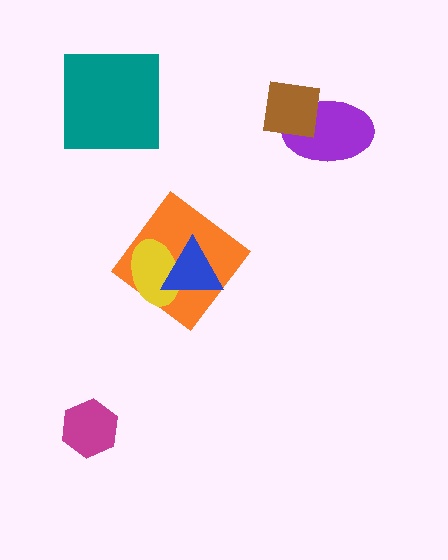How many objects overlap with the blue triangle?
2 objects overlap with the blue triangle.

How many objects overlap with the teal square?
0 objects overlap with the teal square.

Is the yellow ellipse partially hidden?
Yes, it is partially covered by another shape.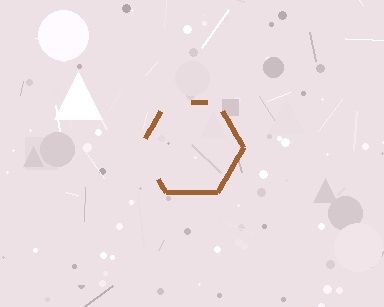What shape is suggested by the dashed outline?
The dashed outline suggests a hexagon.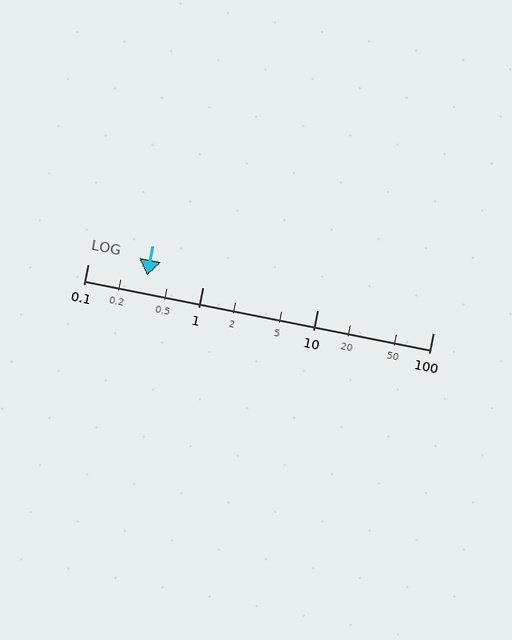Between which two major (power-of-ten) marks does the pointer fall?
The pointer is between 0.1 and 1.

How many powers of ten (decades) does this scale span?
The scale spans 3 decades, from 0.1 to 100.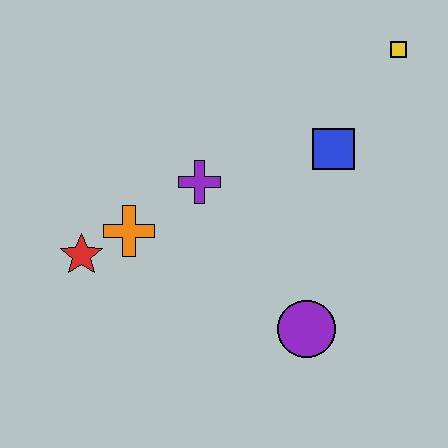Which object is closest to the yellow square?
The blue square is closest to the yellow square.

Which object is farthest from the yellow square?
The red star is farthest from the yellow square.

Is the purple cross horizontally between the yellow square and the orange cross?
Yes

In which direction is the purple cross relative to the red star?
The purple cross is to the right of the red star.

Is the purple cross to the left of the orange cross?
No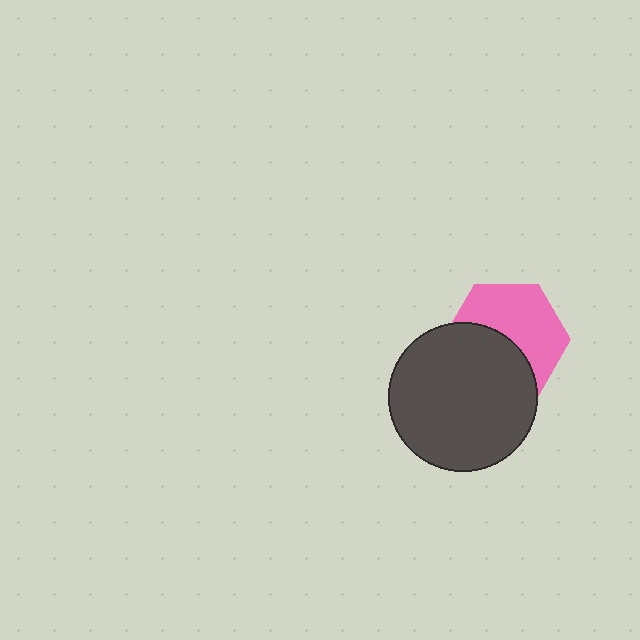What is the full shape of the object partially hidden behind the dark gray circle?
The partially hidden object is a pink hexagon.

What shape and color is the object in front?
The object in front is a dark gray circle.